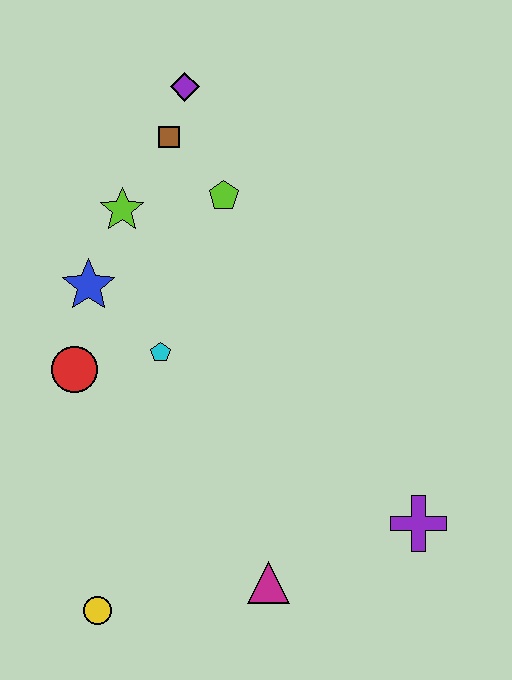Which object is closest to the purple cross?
The magenta triangle is closest to the purple cross.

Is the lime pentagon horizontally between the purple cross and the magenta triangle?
No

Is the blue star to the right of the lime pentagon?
No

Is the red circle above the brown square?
No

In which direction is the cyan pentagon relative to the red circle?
The cyan pentagon is to the right of the red circle.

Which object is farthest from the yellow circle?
The purple diamond is farthest from the yellow circle.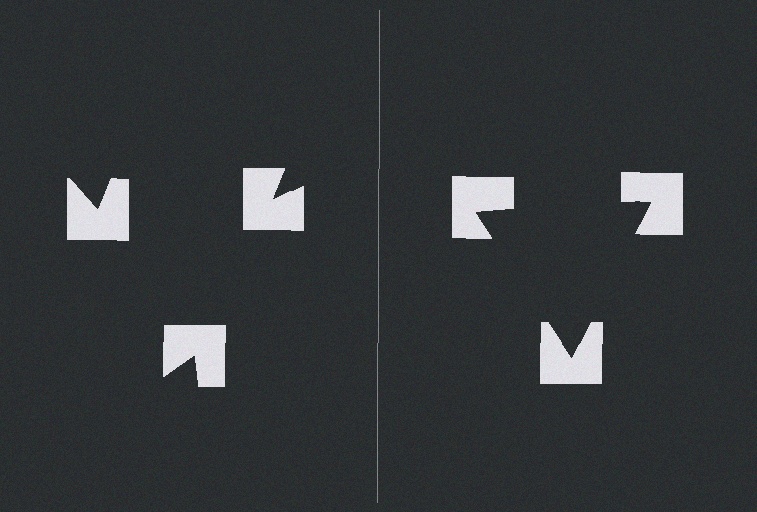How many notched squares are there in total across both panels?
6 — 3 on each side.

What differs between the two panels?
The notched squares are positioned identically on both sides; only the wedge orientations differ. On the right they align to a triangle; on the left they are misaligned.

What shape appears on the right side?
An illusory triangle.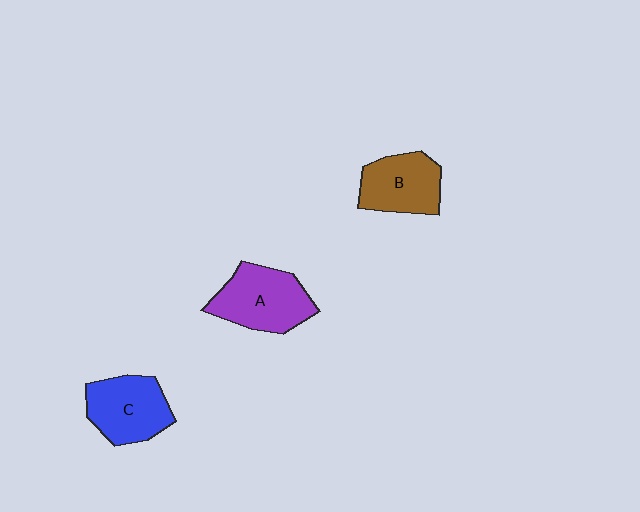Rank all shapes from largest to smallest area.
From largest to smallest: A (purple), C (blue), B (brown).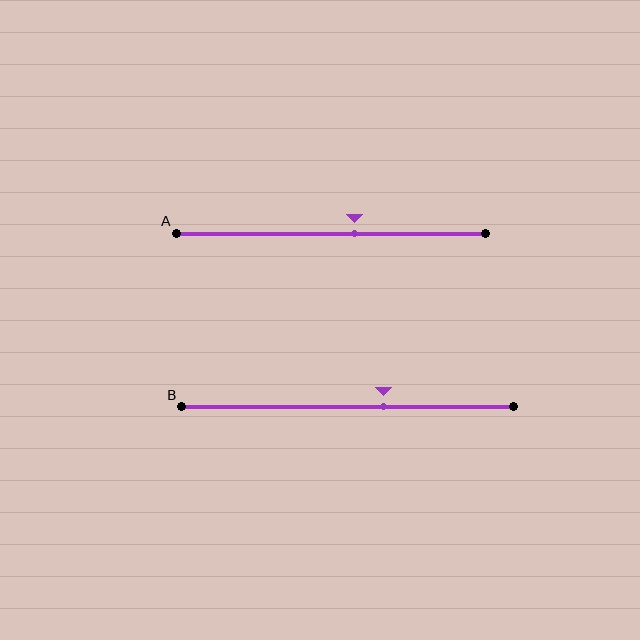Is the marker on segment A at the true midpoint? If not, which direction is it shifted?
No, the marker on segment A is shifted to the right by about 8% of the segment length.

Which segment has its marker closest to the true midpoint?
Segment A has its marker closest to the true midpoint.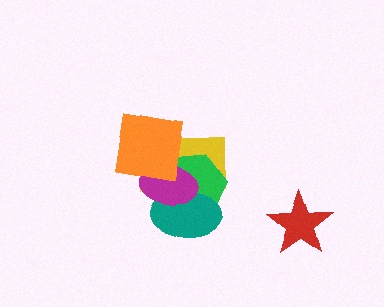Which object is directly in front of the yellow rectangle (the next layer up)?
The green hexagon is directly in front of the yellow rectangle.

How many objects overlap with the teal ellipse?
3 objects overlap with the teal ellipse.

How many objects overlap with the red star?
0 objects overlap with the red star.